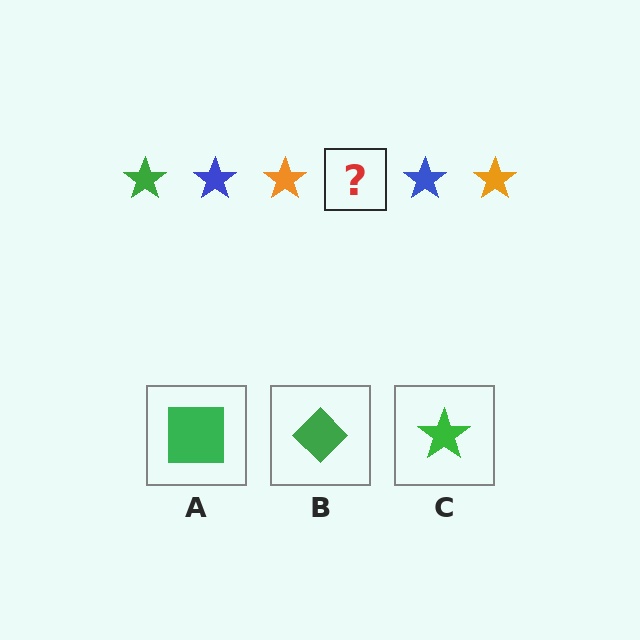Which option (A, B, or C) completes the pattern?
C.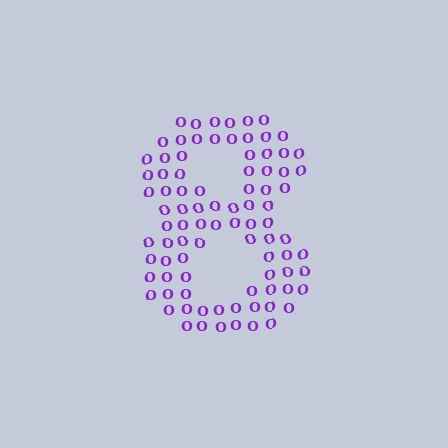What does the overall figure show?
The overall figure shows the digit 8.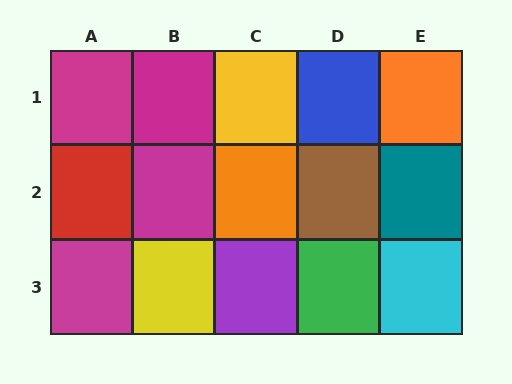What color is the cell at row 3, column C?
Purple.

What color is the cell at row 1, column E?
Orange.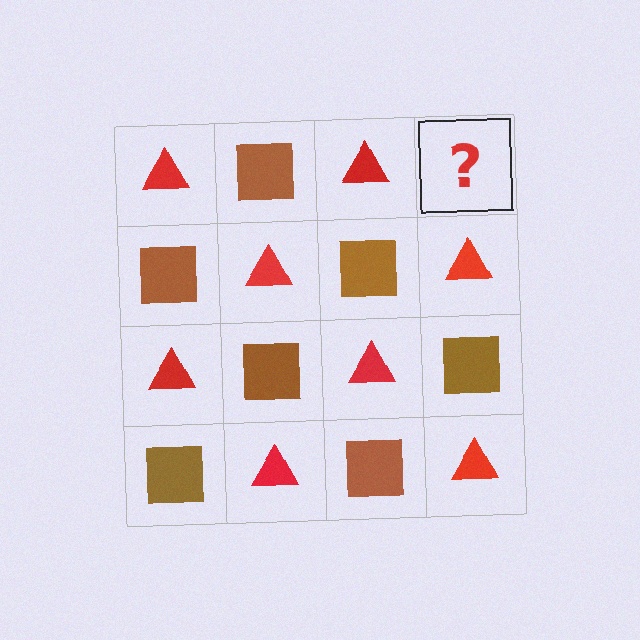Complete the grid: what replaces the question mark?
The question mark should be replaced with a brown square.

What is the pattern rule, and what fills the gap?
The rule is that it alternates red triangle and brown square in a checkerboard pattern. The gap should be filled with a brown square.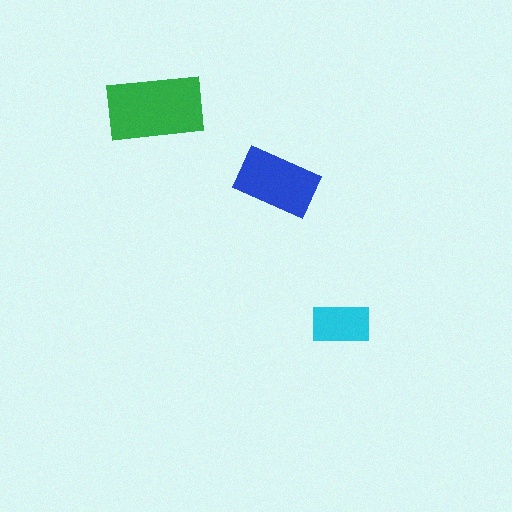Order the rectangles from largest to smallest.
the green one, the blue one, the cyan one.